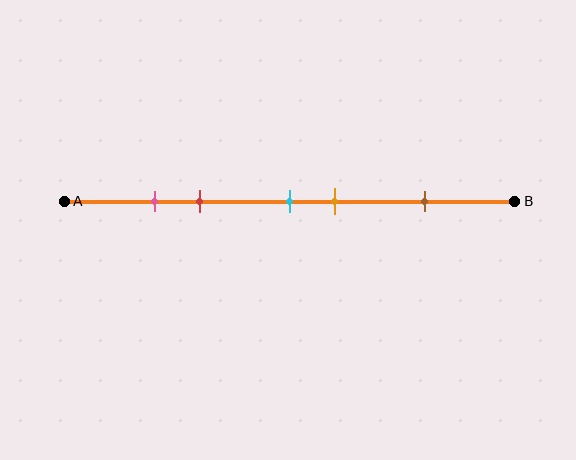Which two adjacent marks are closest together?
The pink and red marks are the closest adjacent pair.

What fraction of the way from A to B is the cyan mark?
The cyan mark is approximately 50% (0.5) of the way from A to B.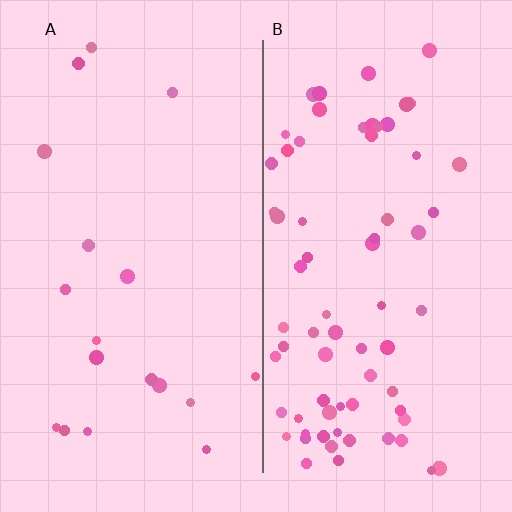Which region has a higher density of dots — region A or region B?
B (the right).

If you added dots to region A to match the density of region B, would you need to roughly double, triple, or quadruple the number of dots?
Approximately quadruple.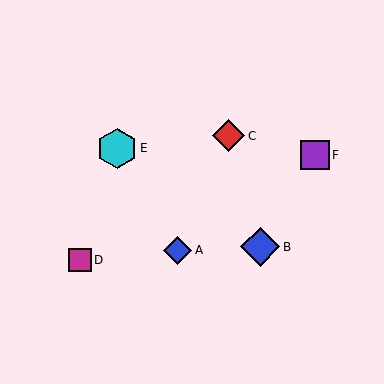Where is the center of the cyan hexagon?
The center of the cyan hexagon is at (117, 148).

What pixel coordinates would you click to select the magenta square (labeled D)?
Click at (80, 260) to select the magenta square D.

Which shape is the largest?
The cyan hexagon (labeled E) is the largest.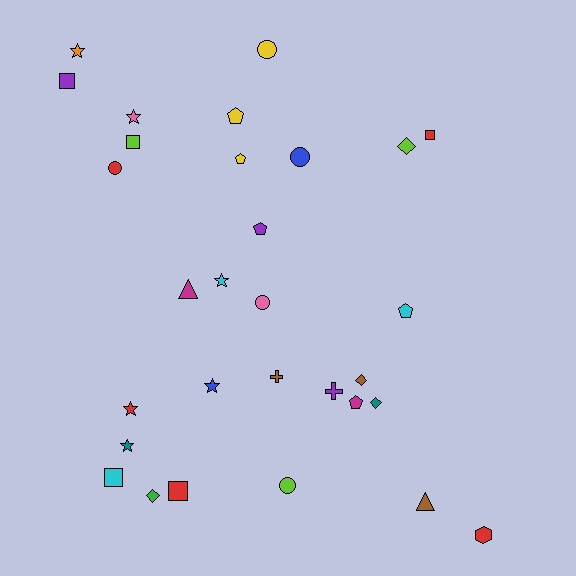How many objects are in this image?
There are 30 objects.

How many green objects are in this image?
There is 1 green object.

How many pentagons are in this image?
There are 5 pentagons.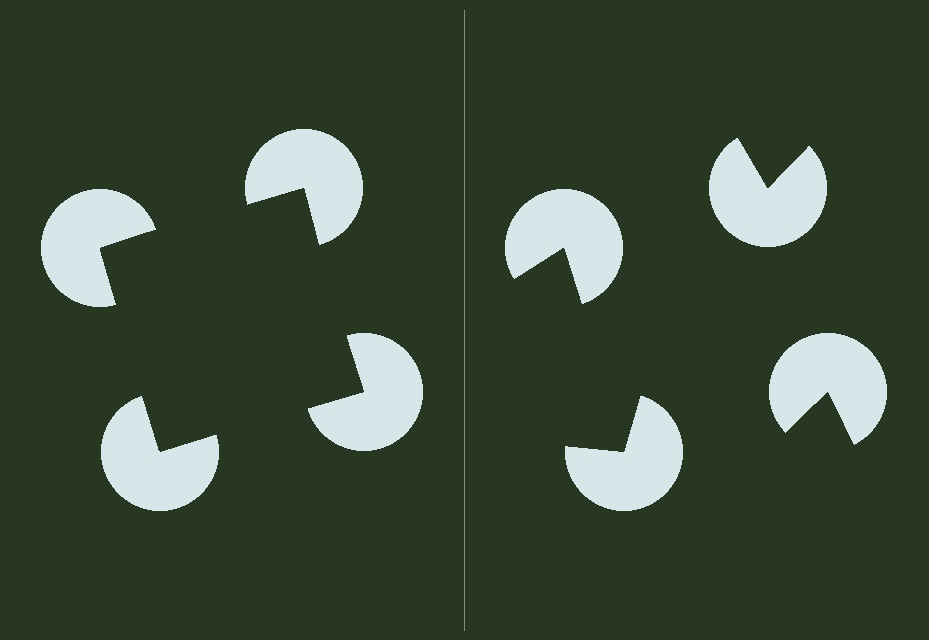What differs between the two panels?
The pac-man discs are positioned identically on both sides; only the wedge orientations differ. On the left they align to a square; on the right they are misaligned.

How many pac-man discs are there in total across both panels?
8 — 4 on each side.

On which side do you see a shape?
An illusory square appears on the left side. On the right side the wedge cuts are rotated, so no coherent shape forms.